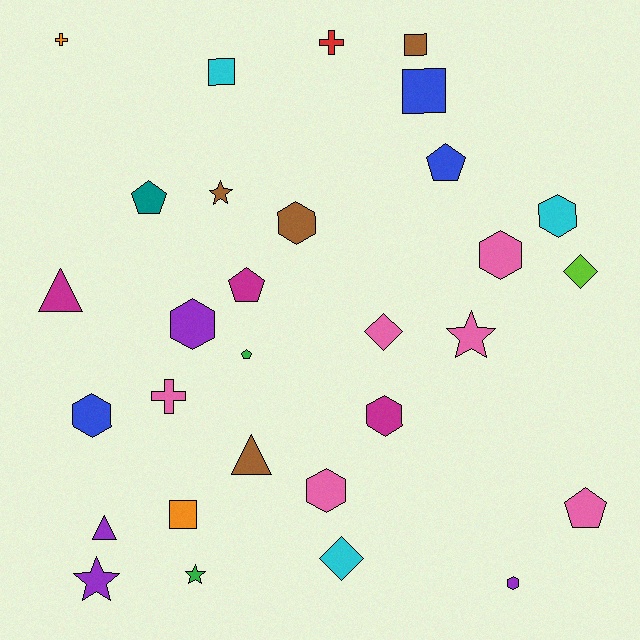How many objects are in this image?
There are 30 objects.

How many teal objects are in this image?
There is 1 teal object.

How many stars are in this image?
There are 4 stars.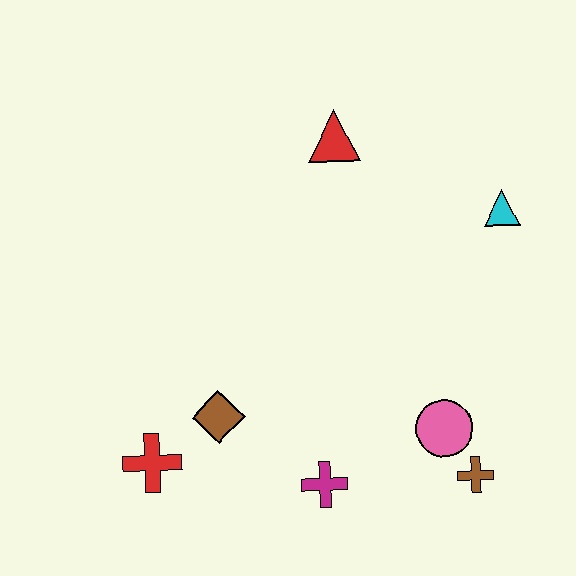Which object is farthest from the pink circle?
The red triangle is farthest from the pink circle.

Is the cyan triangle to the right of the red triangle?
Yes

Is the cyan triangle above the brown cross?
Yes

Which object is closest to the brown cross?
The pink circle is closest to the brown cross.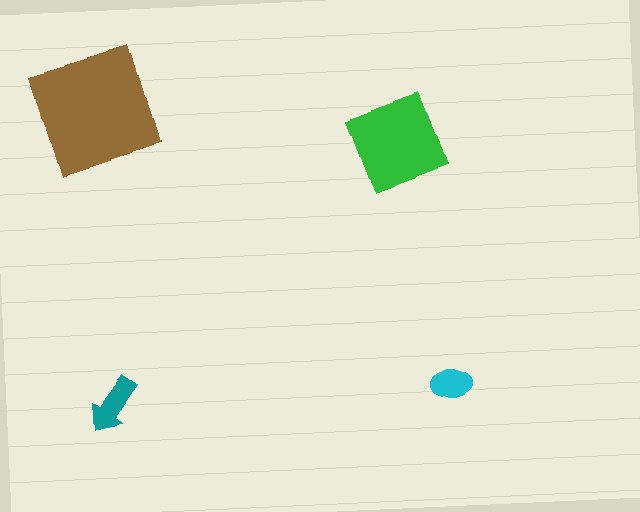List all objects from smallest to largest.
The cyan ellipse, the teal arrow, the green diamond, the brown square.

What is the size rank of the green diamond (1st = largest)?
2nd.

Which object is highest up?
The brown square is topmost.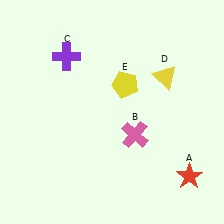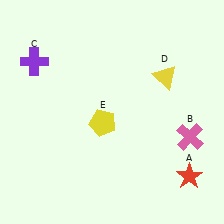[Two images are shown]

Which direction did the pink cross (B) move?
The pink cross (B) moved right.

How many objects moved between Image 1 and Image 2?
3 objects moved between the two images.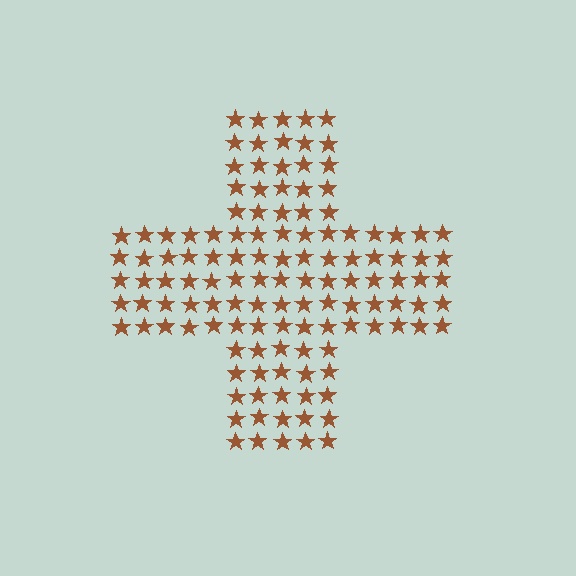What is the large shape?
The large shape is a cross.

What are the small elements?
The small elements are stars.